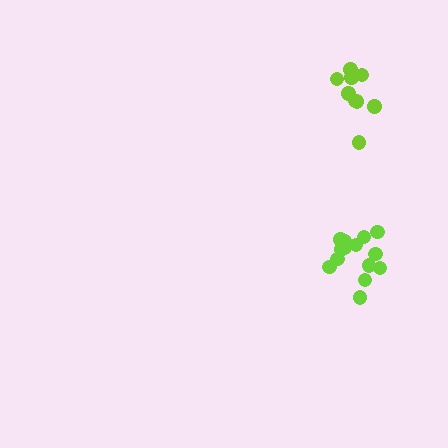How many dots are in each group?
Group 1: 10 dots, Group 2: 14 dots (24 total).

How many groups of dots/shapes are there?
There are 2 groups.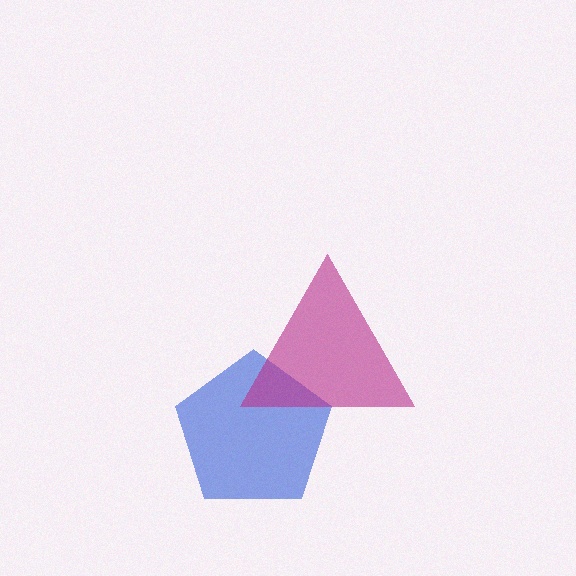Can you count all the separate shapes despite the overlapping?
Yes, there are 2 separate shapes.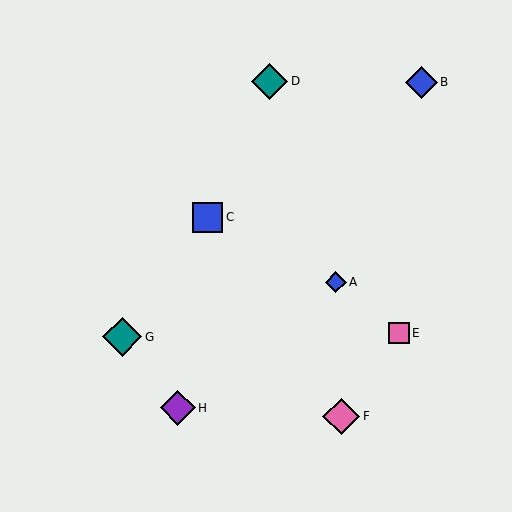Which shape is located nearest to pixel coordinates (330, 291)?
The blue diamond (labeled A) at (336, 282) is nearest to that location.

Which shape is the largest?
The teal diamond (labeled G) is the largest.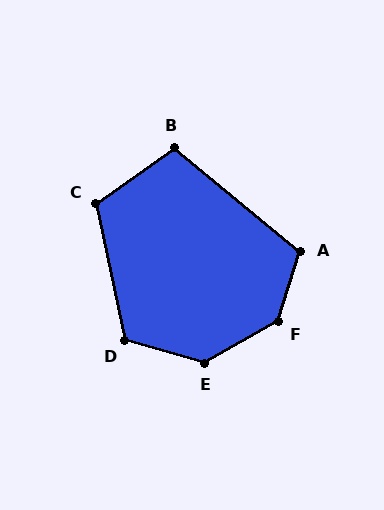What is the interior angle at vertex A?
Approximately 112 degrees (obtuse).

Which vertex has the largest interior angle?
F, at approximately 137 degrees.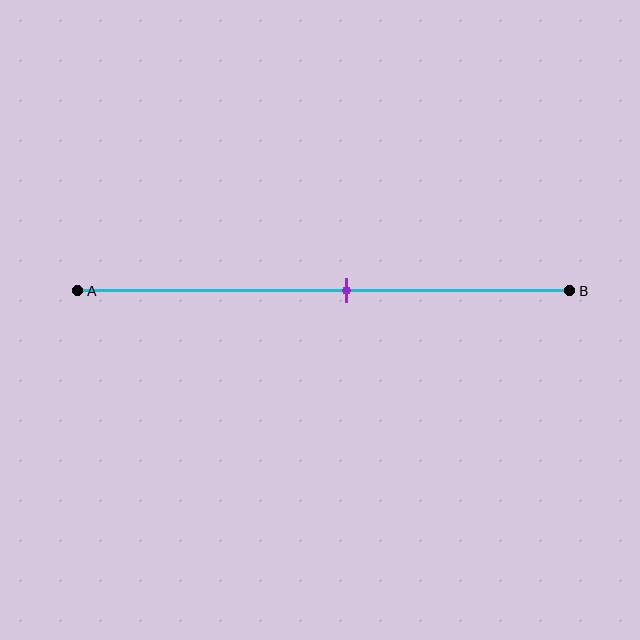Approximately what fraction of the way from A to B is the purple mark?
The purple mark is approximately 55% of the way from A to B.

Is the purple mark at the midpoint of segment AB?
No, the mark is at about 55% from A, not at the 50% midpoint.